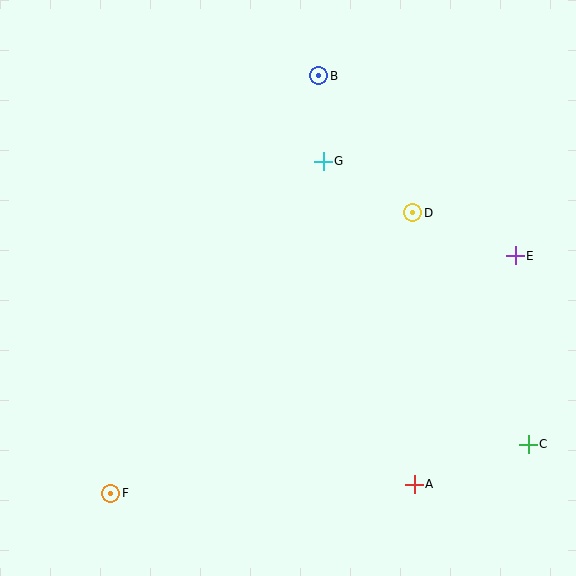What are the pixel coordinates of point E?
Point E is at (515, 256).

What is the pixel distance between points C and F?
The distance between C and F is 421 pixels.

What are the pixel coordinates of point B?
Point B is at (319, 76).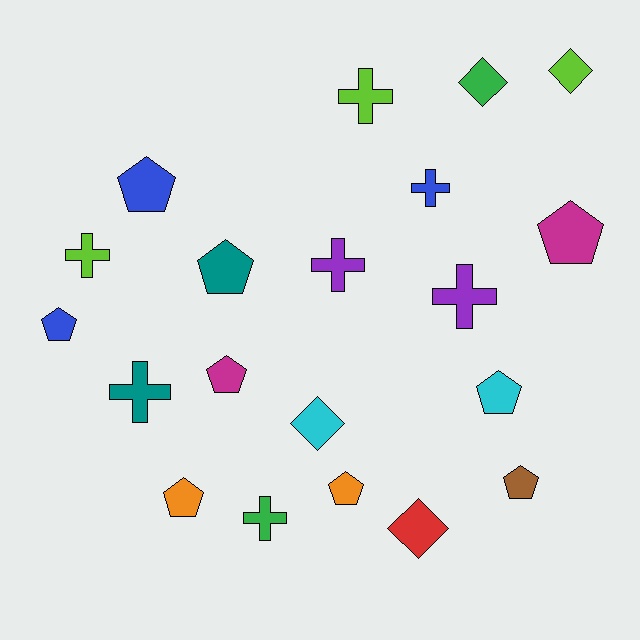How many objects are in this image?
There are 20 objects.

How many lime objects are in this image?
There are 3 lime objects.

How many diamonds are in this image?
There are 4 diamonds.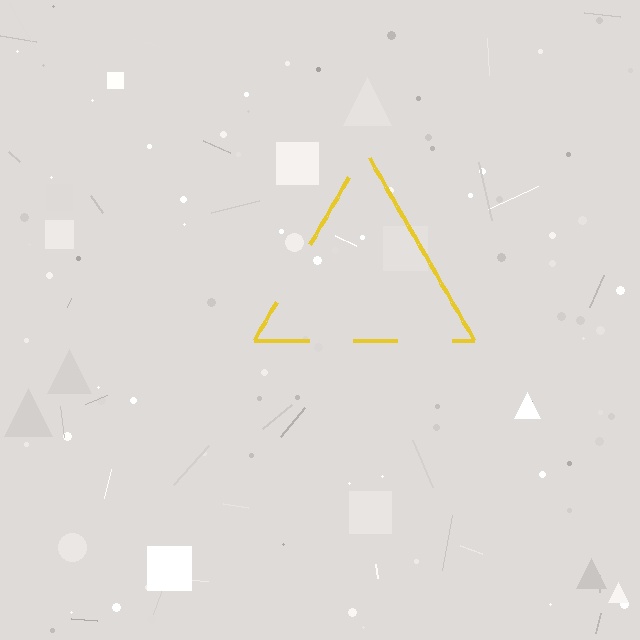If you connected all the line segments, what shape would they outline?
They would outline a triangle.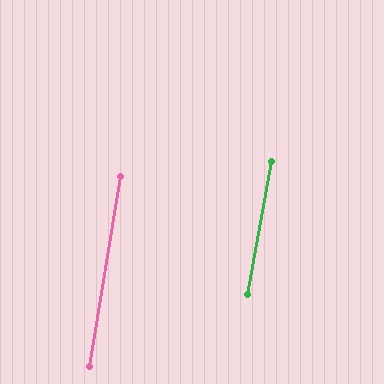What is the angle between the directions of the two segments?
Approximately 1 degree.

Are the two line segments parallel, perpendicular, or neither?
Parallel — their directions differ by only 1.2°.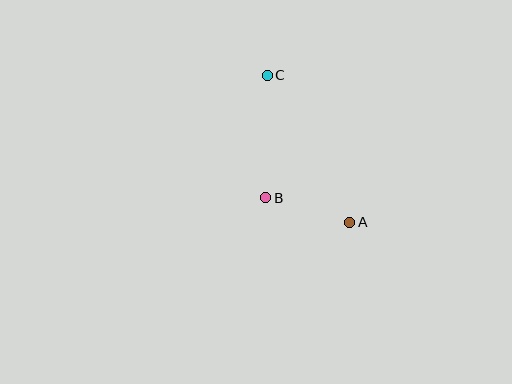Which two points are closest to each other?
Points A and B are closest to each other.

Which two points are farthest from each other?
Points A and C are farthest from each other.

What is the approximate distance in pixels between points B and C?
The distance between B and C is approximately 123 pixels.